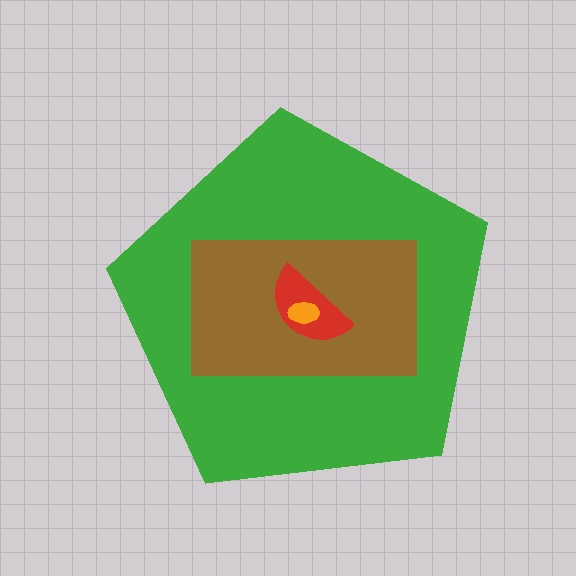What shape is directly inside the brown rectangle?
The red semicircle.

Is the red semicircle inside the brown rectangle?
Yes.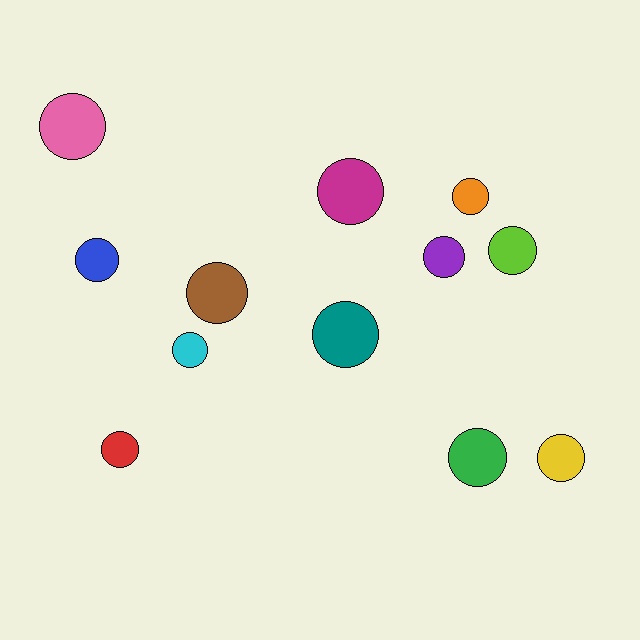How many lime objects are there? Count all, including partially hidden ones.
There is 1 lime object.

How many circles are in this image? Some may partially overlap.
There are 12 circles.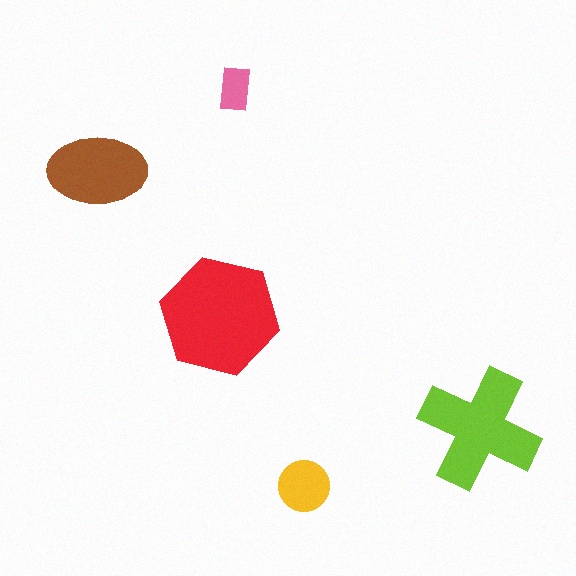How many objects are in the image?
There are 5 objects in the image.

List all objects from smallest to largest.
The pink rectangle, the yellow circle, the brown ellipse, the lime cross, the red hexagon.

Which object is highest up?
The pink rectangle is topmost.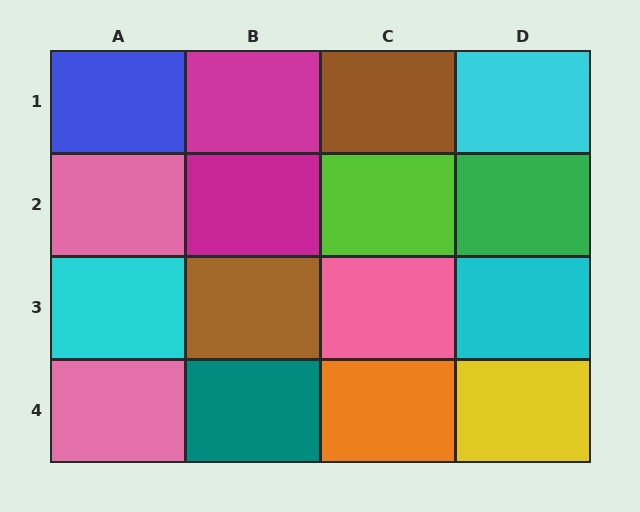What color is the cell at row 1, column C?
Brown.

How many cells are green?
1 cell is green.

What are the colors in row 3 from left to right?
Cyan, brown, pink, cyan.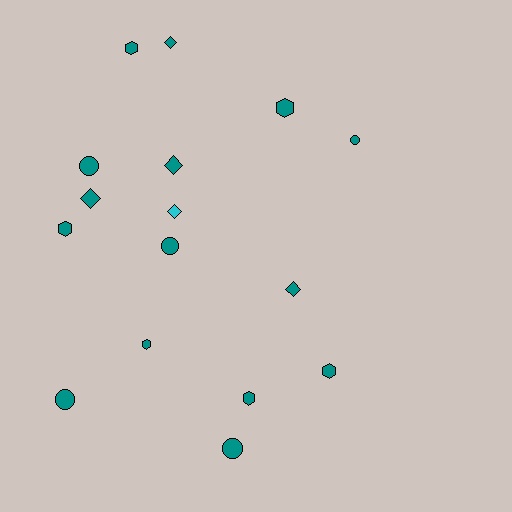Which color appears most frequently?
Teal, with 15 objects.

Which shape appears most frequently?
Hexagon, with 6 objects.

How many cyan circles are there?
There are no cyan circles.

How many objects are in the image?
There are 16 objects.